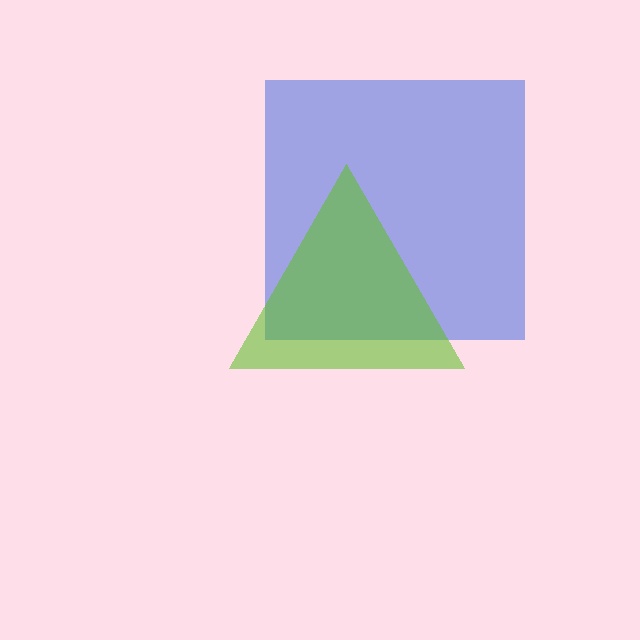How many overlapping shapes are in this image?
There are 2 overlapping shapes in the image.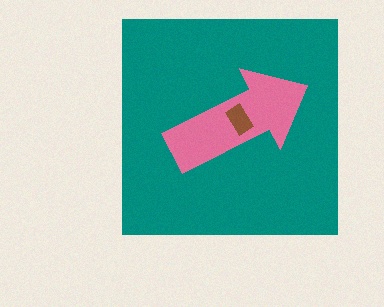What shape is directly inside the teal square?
The pink arrow.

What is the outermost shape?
The teal square.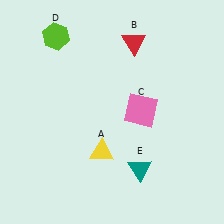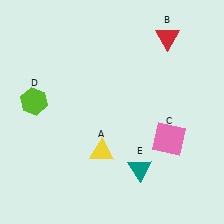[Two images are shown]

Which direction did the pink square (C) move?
The pink square (C) moved down.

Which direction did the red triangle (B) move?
The red triangle (B) moved right.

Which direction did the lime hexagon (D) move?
The lime hexagon (D) moved down.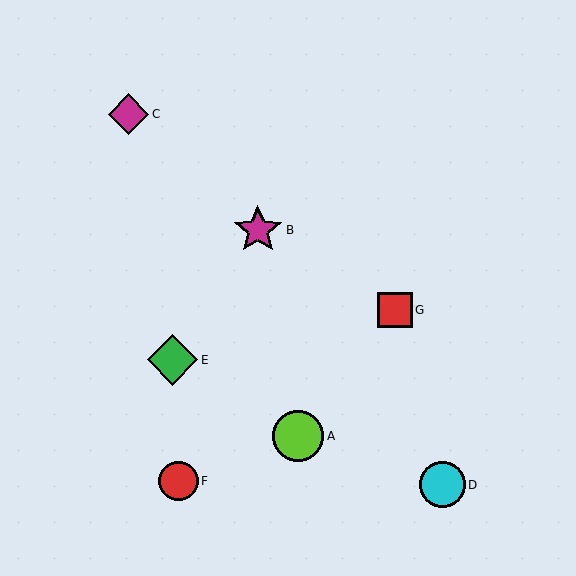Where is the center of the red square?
The center of the red square is at (395, 310).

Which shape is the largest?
The lime circle (labeled A) is the largest.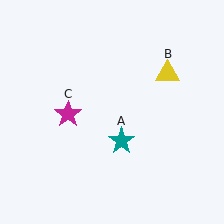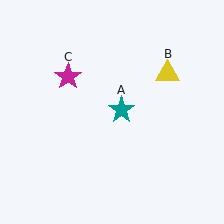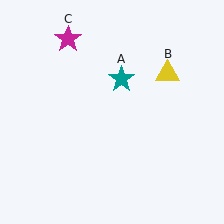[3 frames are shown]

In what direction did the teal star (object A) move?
The teal star (object A) moved up.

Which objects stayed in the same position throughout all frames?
Yellow triangle (object B) remained stationary.